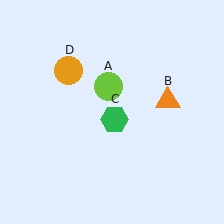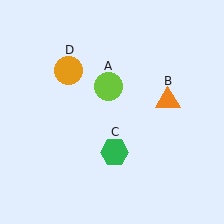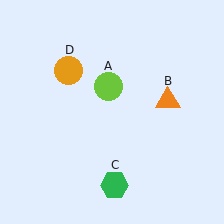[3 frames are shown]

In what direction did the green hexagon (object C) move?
The green hexagon (object C) moved down.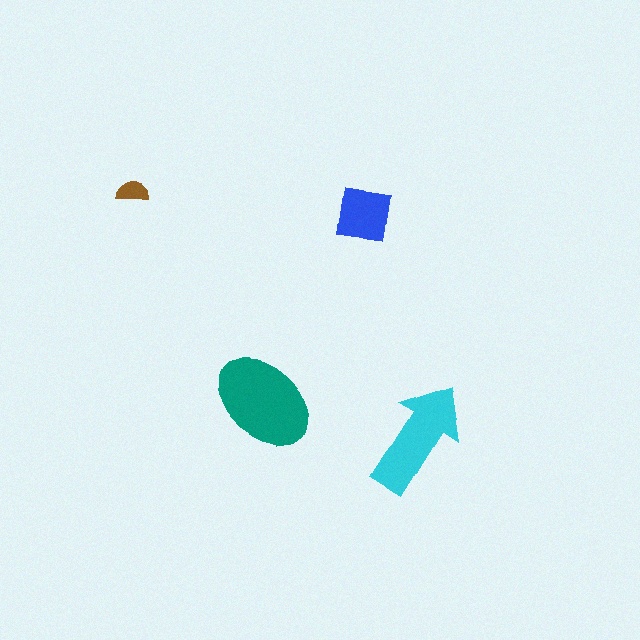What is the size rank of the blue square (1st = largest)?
3rd.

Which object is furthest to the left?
The brown semicircle is leftmost.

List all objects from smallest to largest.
The brown semicircle, the blue square, the cyan arrow, the teal ellipse.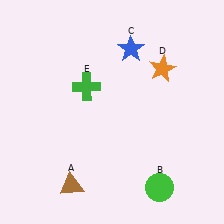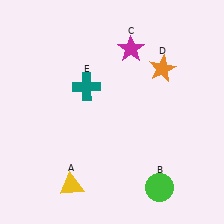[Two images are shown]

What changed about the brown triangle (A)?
In Image 1, A is brown. In Image 2, it changed to yellow.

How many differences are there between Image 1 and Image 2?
There are 3 differences between the two images.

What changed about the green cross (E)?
In Image 1, E is green. In Image 2, it changed to teal.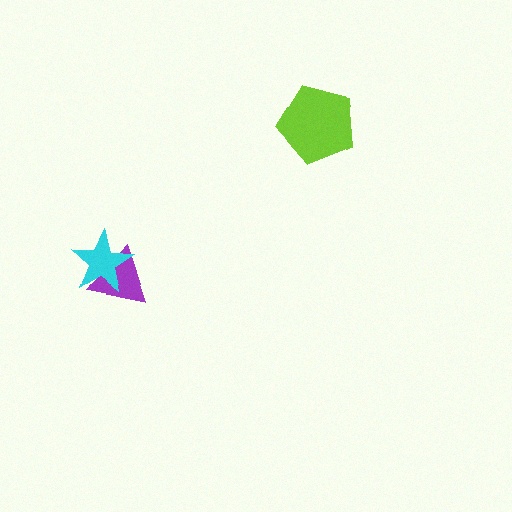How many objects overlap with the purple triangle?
1 object overlaps with the purple triangle.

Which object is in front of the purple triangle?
The cyan star is in front of the purple triangle.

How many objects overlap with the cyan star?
1 object overlaps with the cyan star.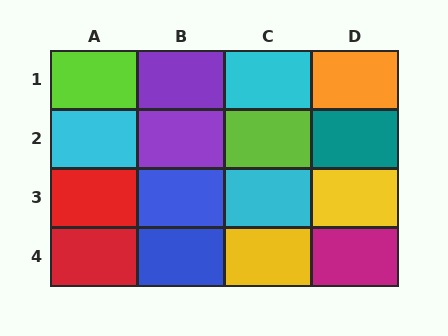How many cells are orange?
1 cell is orange.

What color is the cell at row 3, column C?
Cyan.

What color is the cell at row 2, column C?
Lime.